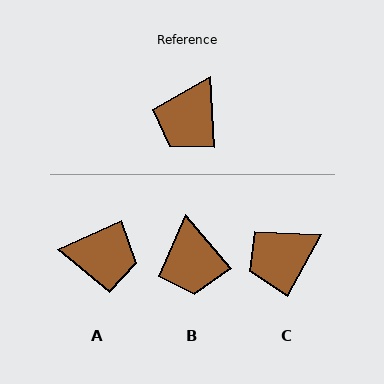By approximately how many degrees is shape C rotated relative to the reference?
Approximately 32 degrees clockwise.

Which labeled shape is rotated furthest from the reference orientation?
A, about 111 degrees away.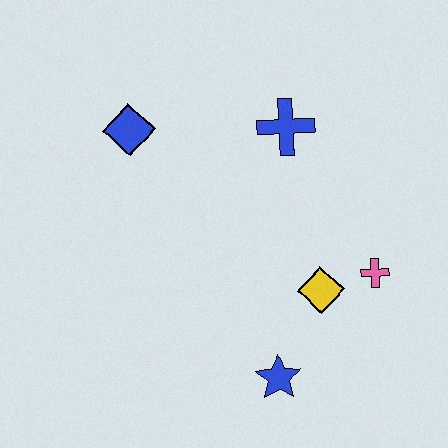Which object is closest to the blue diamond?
The blue cross is closest to the blue diamond.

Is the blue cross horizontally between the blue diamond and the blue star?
No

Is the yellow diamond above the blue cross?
No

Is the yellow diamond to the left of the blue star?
No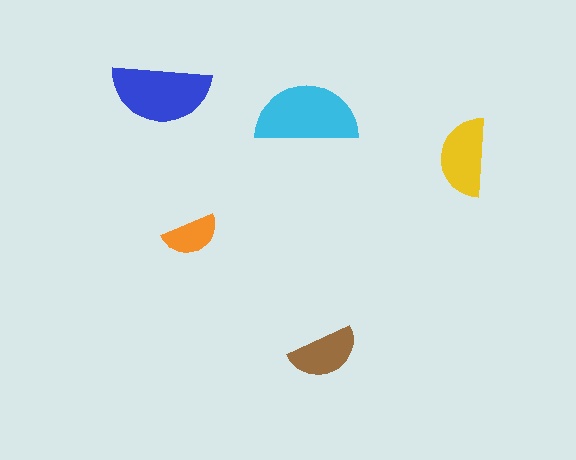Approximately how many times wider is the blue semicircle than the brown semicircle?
About 1.5 times wider.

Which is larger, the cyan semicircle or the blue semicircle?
The cyan one.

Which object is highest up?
The blue semicircle is topmost.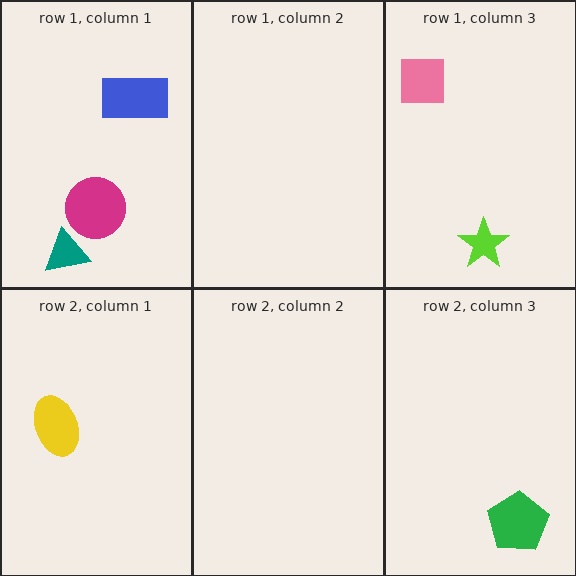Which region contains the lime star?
The row 1, column 3 region.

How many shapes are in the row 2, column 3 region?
1.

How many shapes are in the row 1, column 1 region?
3.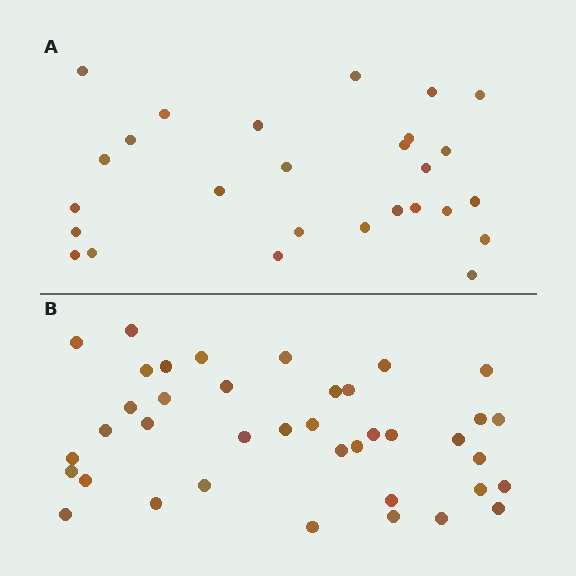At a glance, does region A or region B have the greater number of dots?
Region B (the bottom region) has more dots.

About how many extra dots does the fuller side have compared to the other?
Region B has roughly 12 or so more dots than region A.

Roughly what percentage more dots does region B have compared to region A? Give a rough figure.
About 45% more.